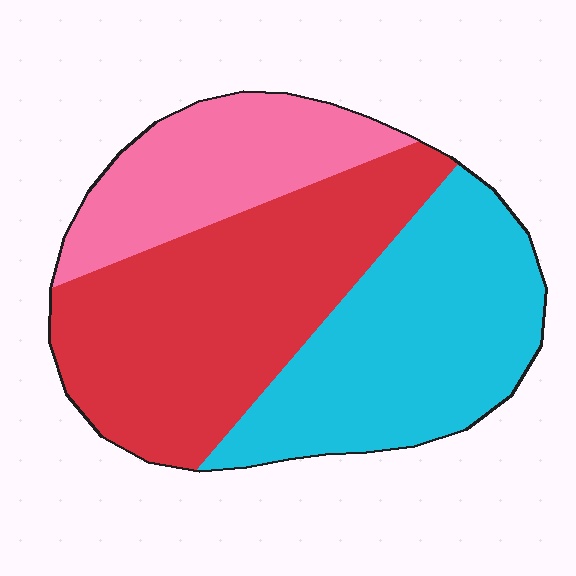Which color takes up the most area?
Red, at roughly 40%.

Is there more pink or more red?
Red.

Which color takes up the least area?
Pink, at roughly 20%.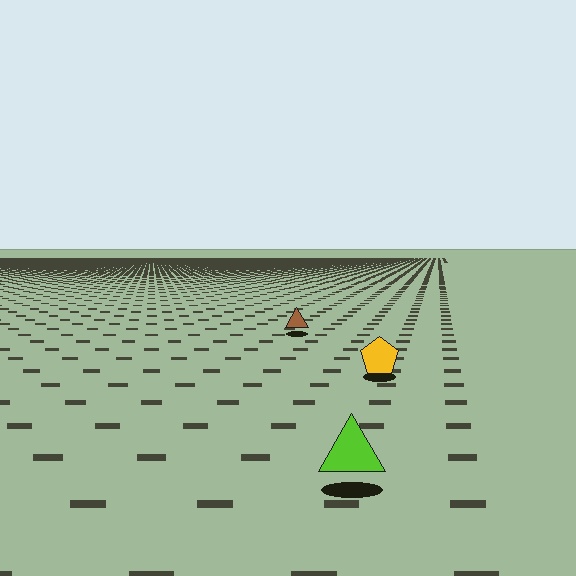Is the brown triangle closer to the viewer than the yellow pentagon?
No. The yellow pentagon is closer — you can tell from the texture gradient: the ground texture is coarser near it.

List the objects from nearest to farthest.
From nearest to farthest: the lime triangle, the yellow pentagon, the brown triangle.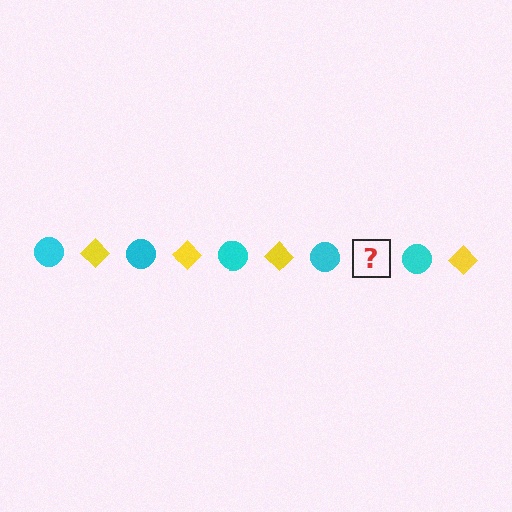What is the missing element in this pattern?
The missing element is a yellow diamond.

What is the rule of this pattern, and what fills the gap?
The rule is that the pattern alternates between cyan circle and yellow diamond. The gap should be filled with a yellow diamond.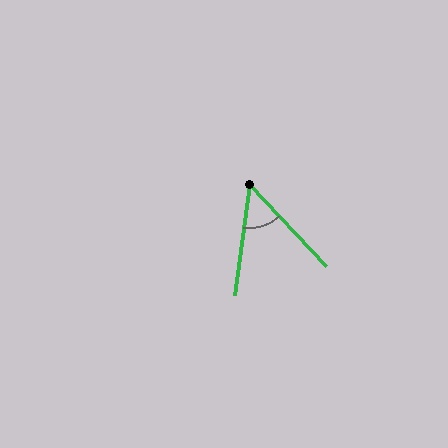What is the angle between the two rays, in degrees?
Approximately 50 degrees.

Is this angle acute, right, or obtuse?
It is acute.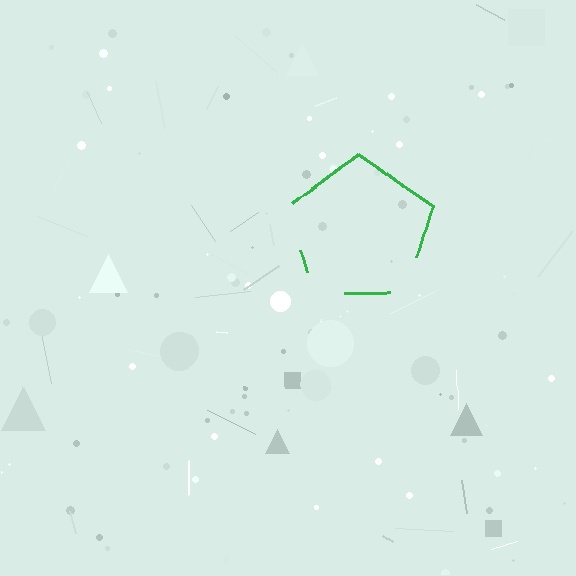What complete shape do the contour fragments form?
The contour fragments form a pentagon.